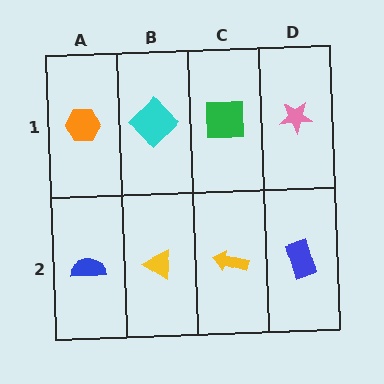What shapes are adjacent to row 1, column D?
A blue rectangle (row 2, column D), a green square (row 1, column C).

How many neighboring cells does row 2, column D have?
2.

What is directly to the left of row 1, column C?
A cyan diamond.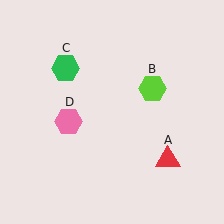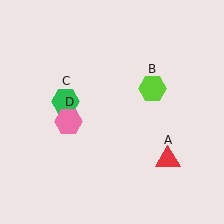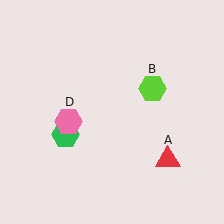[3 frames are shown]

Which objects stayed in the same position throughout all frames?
Red triangle (object A) and lime hexagon (object B) and pink hexagon (object D) remained stationary.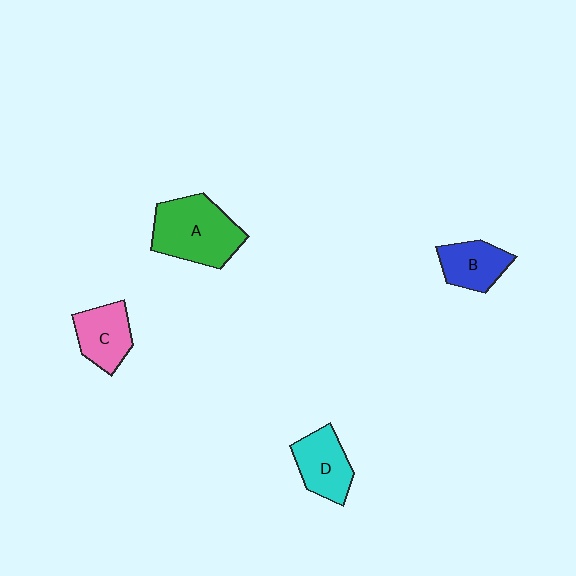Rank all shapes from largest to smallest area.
From largest to smallest: A (green), D (cyan), C (pink), B (blue).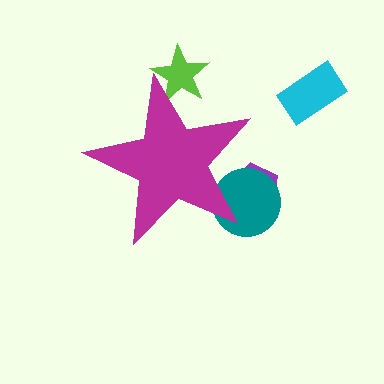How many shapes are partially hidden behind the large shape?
3 shapes are partially hidden.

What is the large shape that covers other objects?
A magenta star.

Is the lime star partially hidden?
Yes, the lime star is partially hidden behind the magenta star.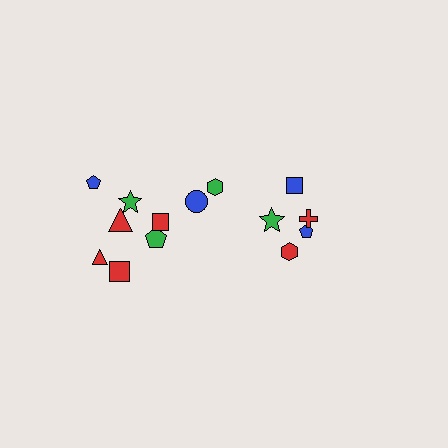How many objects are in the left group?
There are 8 objects.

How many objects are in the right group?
There are 6 objects.